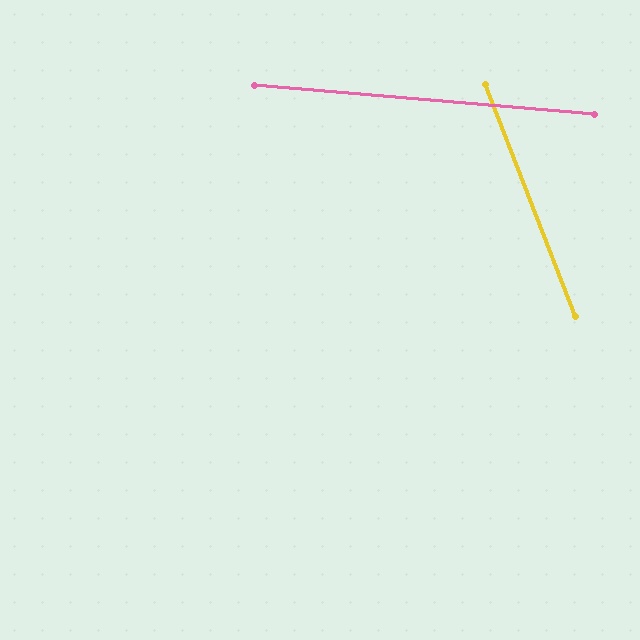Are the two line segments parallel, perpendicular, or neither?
Neither parallel nor perpendicular — they differ by about 64°.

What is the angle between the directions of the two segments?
Approximately 64 degrees.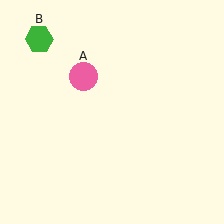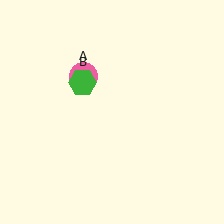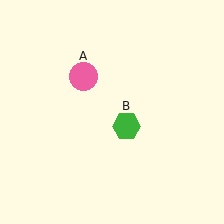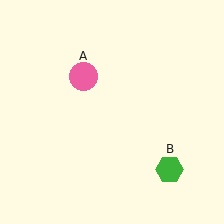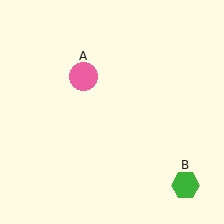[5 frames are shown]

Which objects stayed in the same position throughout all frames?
Pink circle (object A) remained stationary.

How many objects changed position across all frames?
1 object changed position: green hexagon (object B).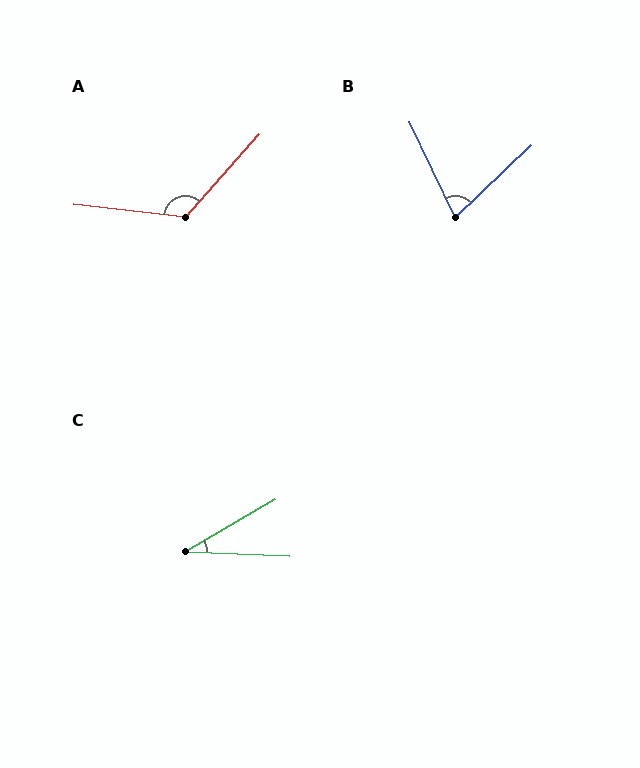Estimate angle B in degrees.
Approximately 72 degrees.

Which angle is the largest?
A, at approximately 126 degrees.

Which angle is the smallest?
C, at approximately 33 degrees.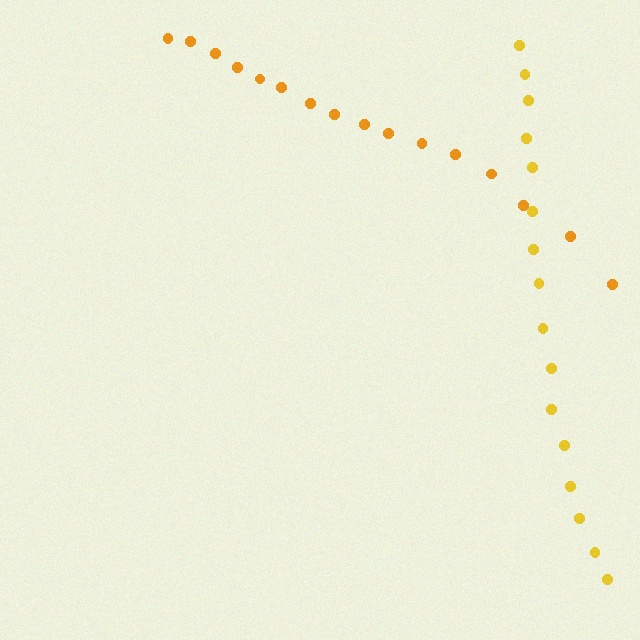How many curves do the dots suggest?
There are 2 distinct paths.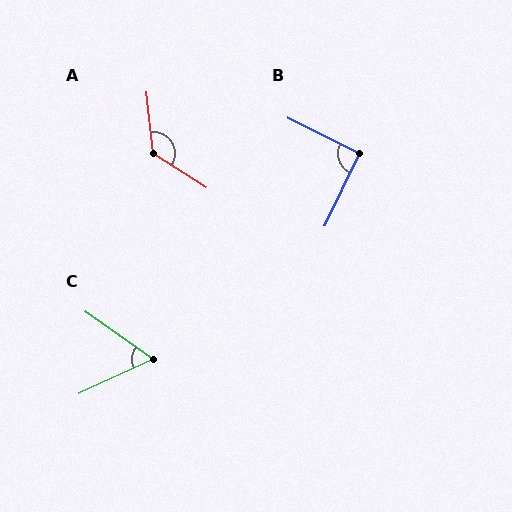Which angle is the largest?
A, at approximately 129 degrees.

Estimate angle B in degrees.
Approximately 90 degrees.